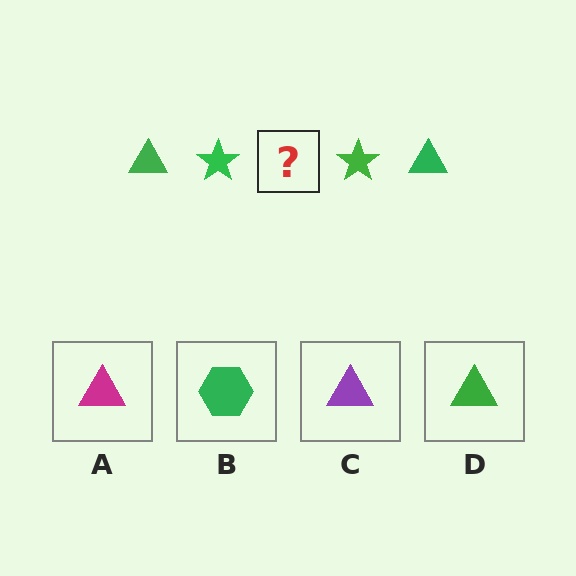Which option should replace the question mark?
Option D.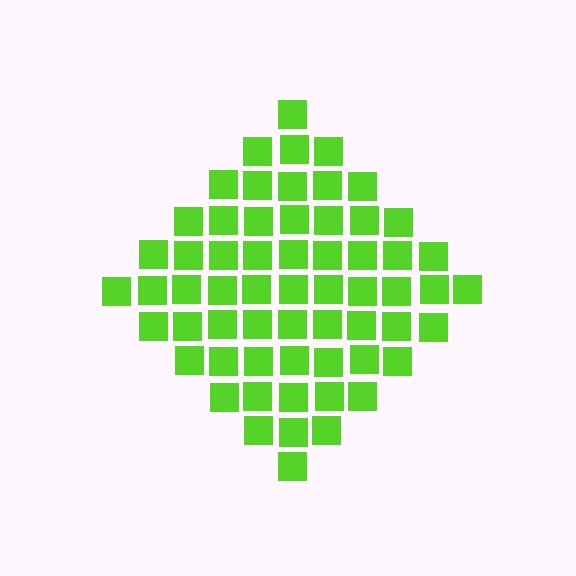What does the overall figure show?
The overall figure shows a diamond.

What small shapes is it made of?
It is made of small squares.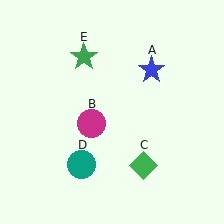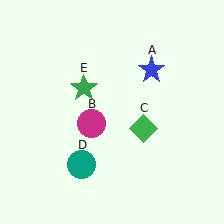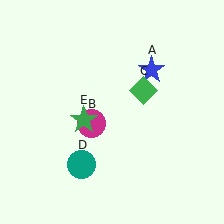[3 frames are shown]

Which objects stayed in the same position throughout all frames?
Blue star (object A) and magenta circle (object B) and teal circle (object D) remained stationary.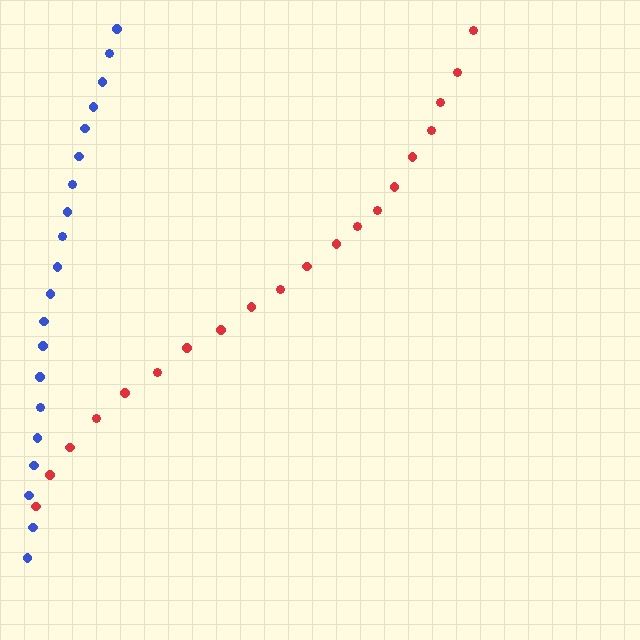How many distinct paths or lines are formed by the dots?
There are 2 distinct paths.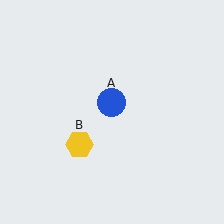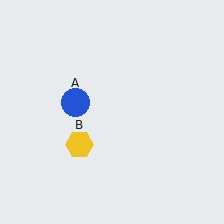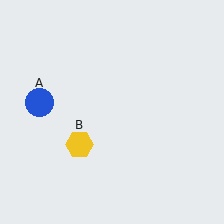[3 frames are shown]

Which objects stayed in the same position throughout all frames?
Yellow hexagon (object B) remained stationary.